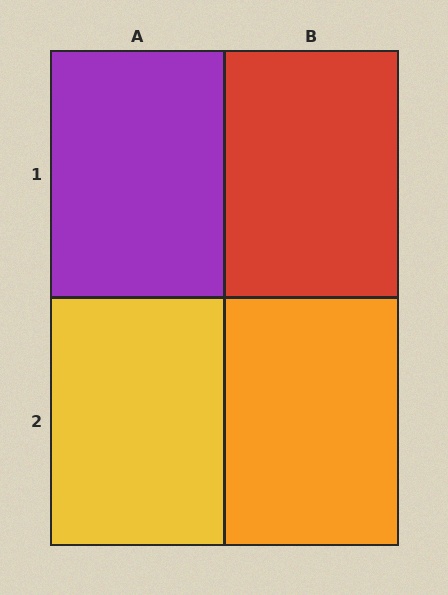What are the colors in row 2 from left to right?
Yellow, orange.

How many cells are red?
1 cell is red.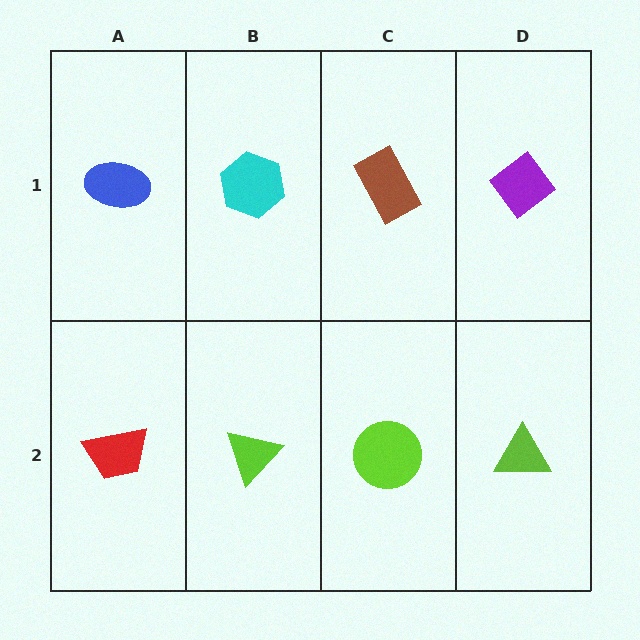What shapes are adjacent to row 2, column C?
A brown rectangle (row 1, column C), a lime triangle (row 2, column B), a lime triangle (row 2, column D).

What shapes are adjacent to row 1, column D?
A lime triangle (row 2, column D), a brown rectangle (row 1, column C).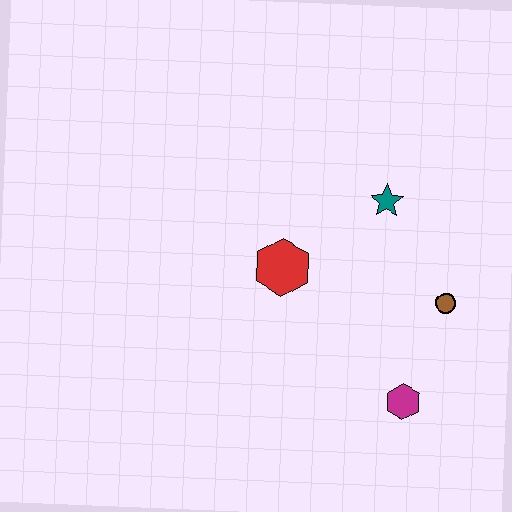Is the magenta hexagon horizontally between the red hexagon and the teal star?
No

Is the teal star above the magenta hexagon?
Yes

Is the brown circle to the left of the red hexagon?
No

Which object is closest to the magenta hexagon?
The brown circle is closest to the magenta hexagon.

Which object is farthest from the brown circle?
The red hexagon is farthest from the brown circle.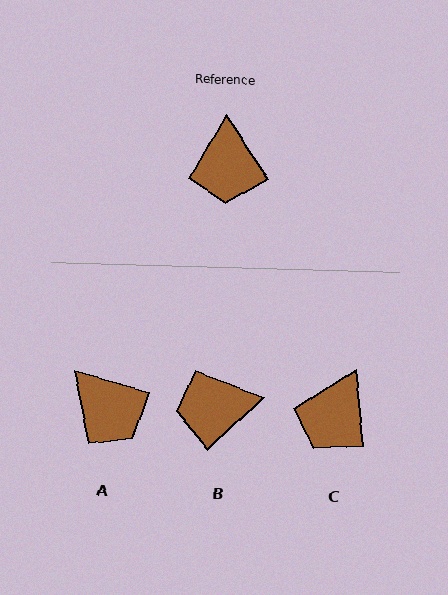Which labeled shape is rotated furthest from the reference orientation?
B, about 81 degrees away.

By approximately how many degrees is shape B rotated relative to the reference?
Approximately 81 degrees clockwise.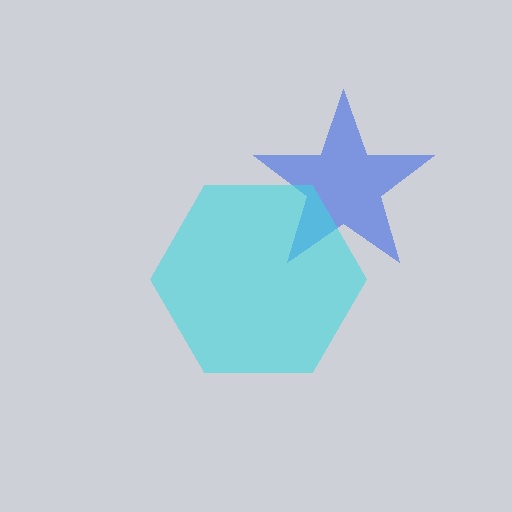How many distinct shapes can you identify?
There are 2 distinct shapes: a blue star, a cyan hexagon.